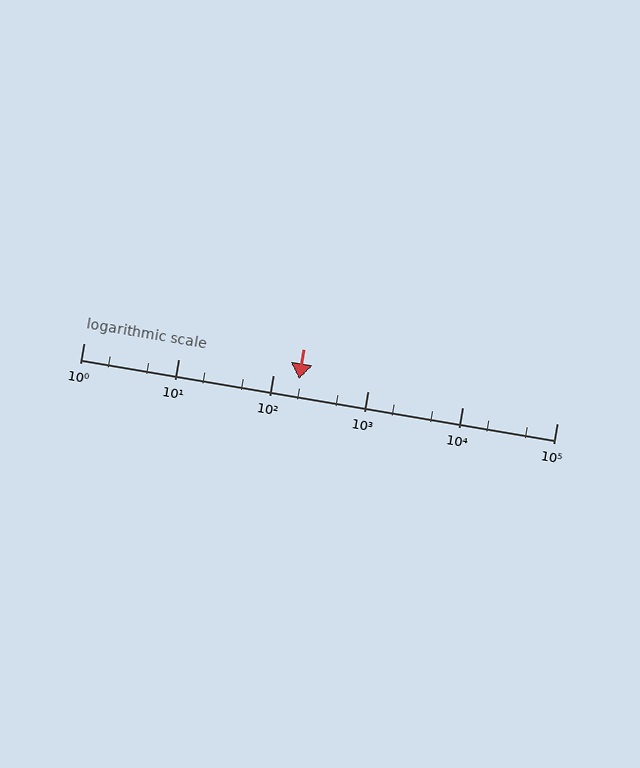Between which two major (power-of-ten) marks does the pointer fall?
The pointer is between 100 and 1000.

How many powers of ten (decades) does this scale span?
The scale spans 5 decades, from 1 to 100000.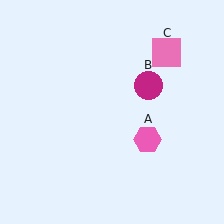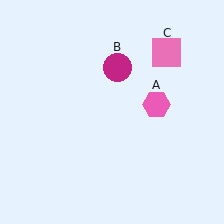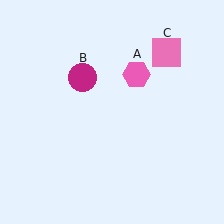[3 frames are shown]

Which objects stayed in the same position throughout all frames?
Pink square (object C) remained stationary.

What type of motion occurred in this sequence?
The pink hexagon (object A), magenta circle (object B) rotated counterclockwise around the center of the scene.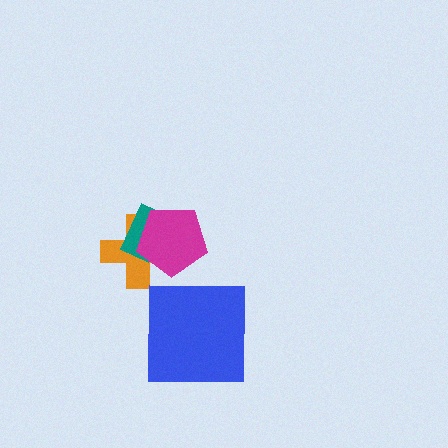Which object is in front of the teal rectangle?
The magenta pentagon is in front of the teal rectangle.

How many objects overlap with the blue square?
0 objects overlap with the blue square.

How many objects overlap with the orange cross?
2 objects overlap with the orange cross.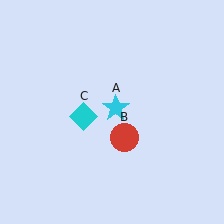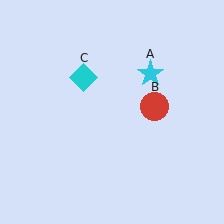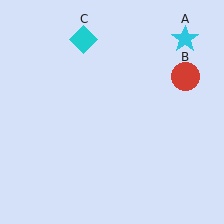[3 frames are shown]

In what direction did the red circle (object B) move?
The red circle (object B) moved up and to the right.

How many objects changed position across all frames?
3 objects changed position: cyan star (object A), red circle (object B), cyan diamond (object C).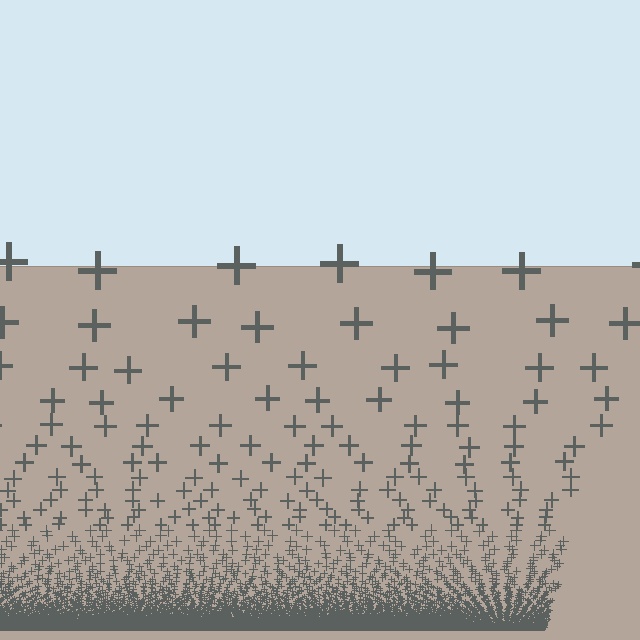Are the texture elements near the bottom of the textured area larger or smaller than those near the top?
Smaller. The gradient is inverted — elements near the bottom are smaller and denser.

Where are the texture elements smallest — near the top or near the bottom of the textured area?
Near the bottom.